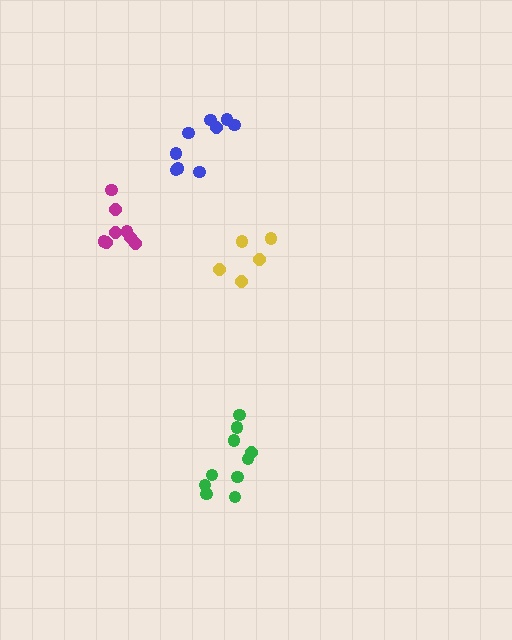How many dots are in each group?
Group 1: 9 dots, Group 2: 10 dots, Group 3: 8 dots, Group 4: 5 dots (32 total).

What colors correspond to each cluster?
The clusters are colored: blue, green, magenta, yellow.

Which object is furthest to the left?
The magenta cluster is leftmost.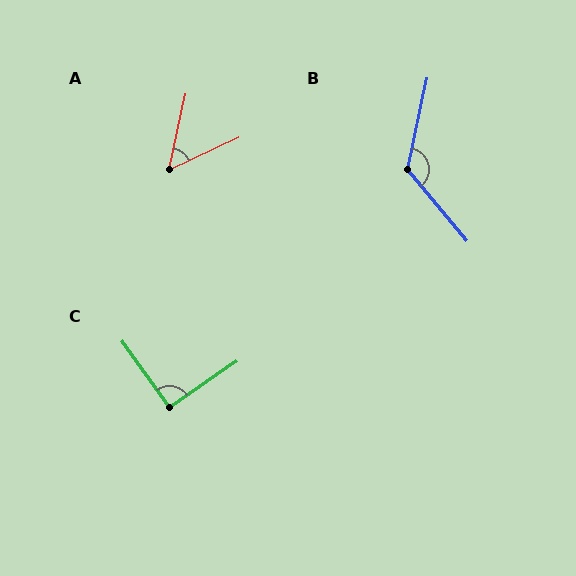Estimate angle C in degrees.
Approximately 91 degrees.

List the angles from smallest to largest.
A (52°), C (91°), B (129°).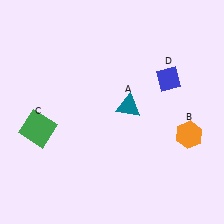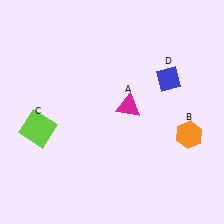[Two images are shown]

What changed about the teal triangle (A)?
In Image 1, A is teal. In Image 2, it changed to magenta.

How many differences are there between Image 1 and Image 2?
There are 2 differences between the two images.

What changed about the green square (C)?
In Image 1, C is green. In Image 2, it changed to lime.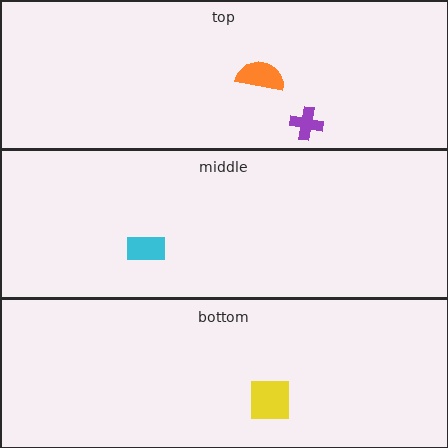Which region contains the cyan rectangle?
The middle region.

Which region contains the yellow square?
The bottom region.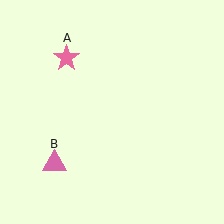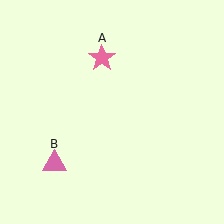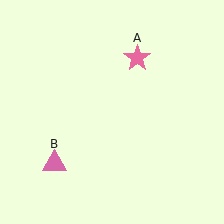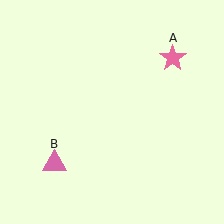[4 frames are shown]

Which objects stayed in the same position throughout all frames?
Pink triangle (object B) remained stationary.